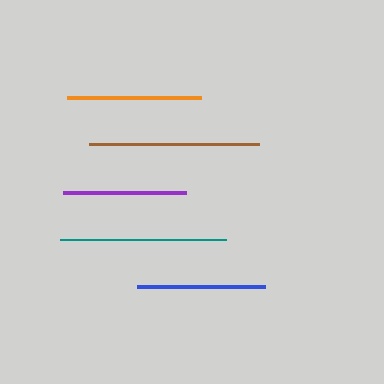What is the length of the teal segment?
The teal segment is approximately 166 pixels long.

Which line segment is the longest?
The brown line is the longest at approximately 171 pixels.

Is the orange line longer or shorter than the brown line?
The brown line is longer than the orange line.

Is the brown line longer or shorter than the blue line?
The brown line is longer than the blue line.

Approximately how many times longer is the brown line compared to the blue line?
The brown line is approximately 1.3 times the length of the blue line.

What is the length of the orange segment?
The orange segment is approximately 134 pixels long.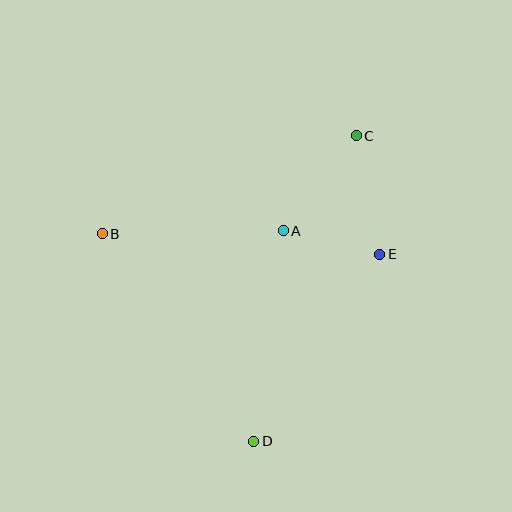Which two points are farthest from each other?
Points C and D are farthest from each other.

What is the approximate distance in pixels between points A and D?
The distance between A and D is approximately 213 pixels.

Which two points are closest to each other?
Points A and E are closest to each other.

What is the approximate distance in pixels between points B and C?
The distance between B and C is approximately 273 pixels.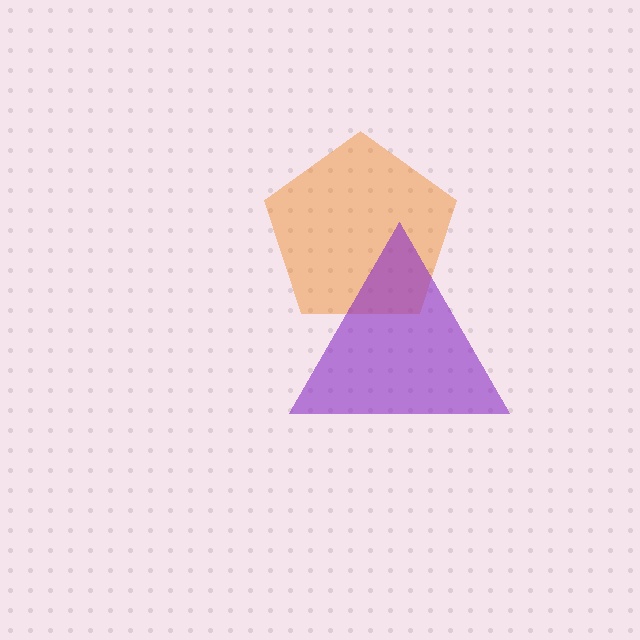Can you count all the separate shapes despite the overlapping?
Yes, there are 2 separate shapes.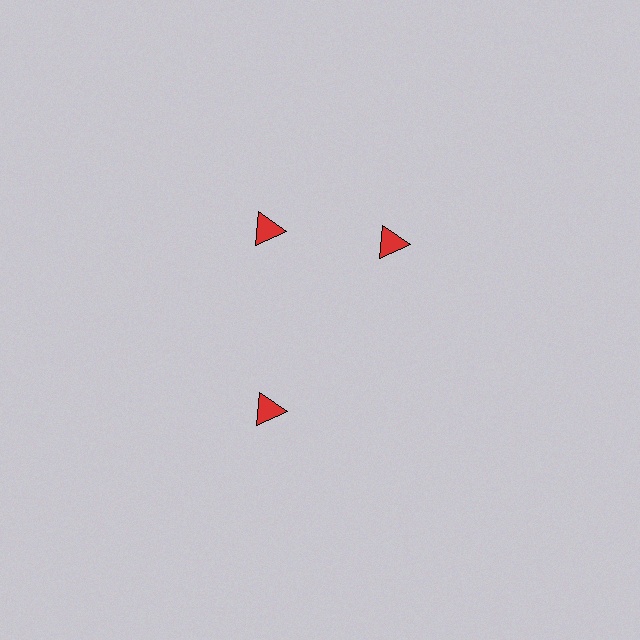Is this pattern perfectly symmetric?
No. The 3 red triangles are arranged in a ring, but one element near the 3 o'clock position is rotated out of alignment along the ring, breaking the 3-fold rotational symmetry.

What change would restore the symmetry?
The symmetry would be restored by rotating it back into even spacing with its neighbors so that all 3 triangles sit at equal angles and equal distance from the center.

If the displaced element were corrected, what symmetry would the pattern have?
It would have 3-fold rotational symmetry — the pattern would map onto itself every 120 degrees.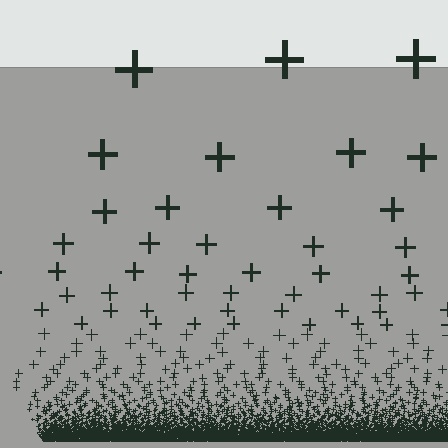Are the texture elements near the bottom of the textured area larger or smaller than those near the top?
Smaller. The gradient is inverted — elements near the bottom are smaller and denser.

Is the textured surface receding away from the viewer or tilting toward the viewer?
The surface appears to tilt toward the viewer. Texture elements get larger and sparser toward the top.